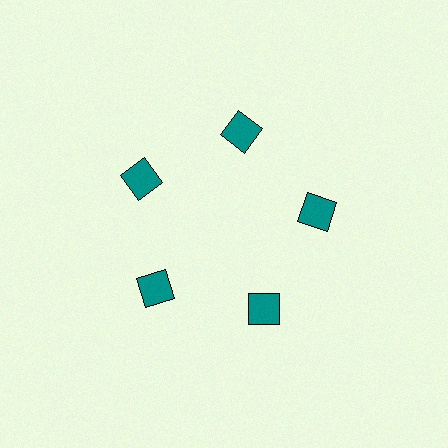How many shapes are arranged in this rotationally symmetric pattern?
There are 5 shapes, arranged in 5 groups of 1.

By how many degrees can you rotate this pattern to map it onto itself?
The pattern maps onto itself every 72 degrees of rotation.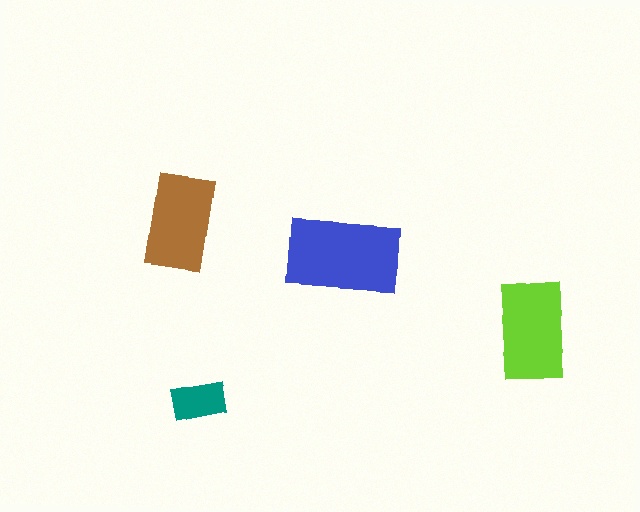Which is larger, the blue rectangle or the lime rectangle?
The blue one.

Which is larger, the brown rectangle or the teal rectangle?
The brown one.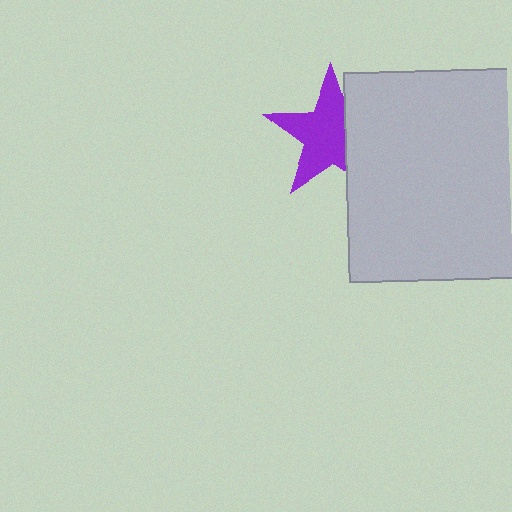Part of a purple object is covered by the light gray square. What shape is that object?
It is a star.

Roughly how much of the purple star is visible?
Most of it is visible (roughly 67%).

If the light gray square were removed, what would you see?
You would see the complete purple star.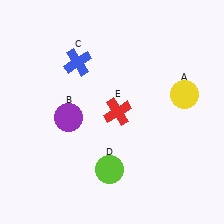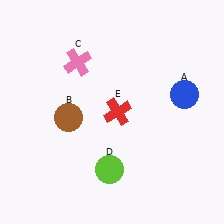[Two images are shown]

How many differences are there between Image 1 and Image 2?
There are 3 differences between the two images.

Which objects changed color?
A changed from yellow to blue. B changed from purple to brown. C changed from blue to pink.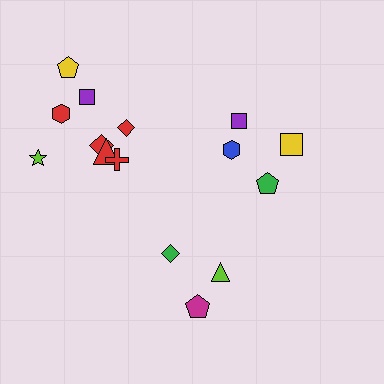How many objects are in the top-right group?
There are 4 objects.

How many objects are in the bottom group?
There are 3 objects.